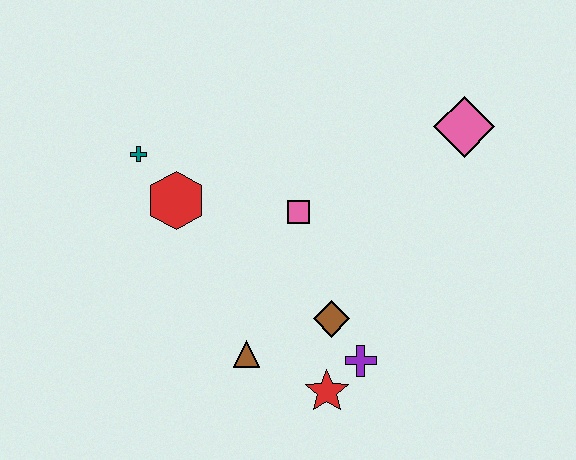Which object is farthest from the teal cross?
The pink diamond is farthest from the teal cross.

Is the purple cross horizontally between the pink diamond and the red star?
Yes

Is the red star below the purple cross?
Yes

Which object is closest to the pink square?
The brown diamond is closest to the pink square.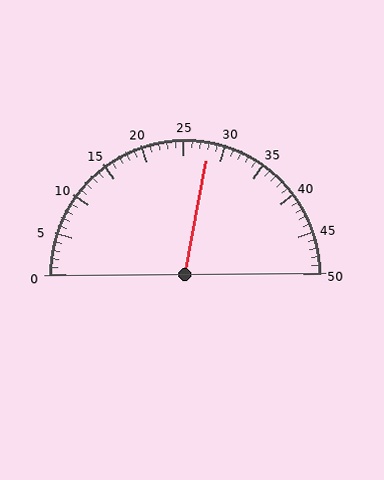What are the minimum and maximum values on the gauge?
The gauge ranges from 0 to 50.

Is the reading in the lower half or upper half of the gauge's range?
The reading is in the upper half of the range (0 to 50).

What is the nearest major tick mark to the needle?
The nearest major tick mark is 30.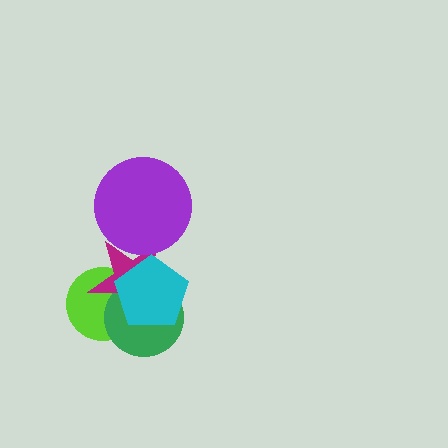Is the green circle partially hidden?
Yes, it is partially covered by another shape.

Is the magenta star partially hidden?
Yes, it is partially covered by another shape.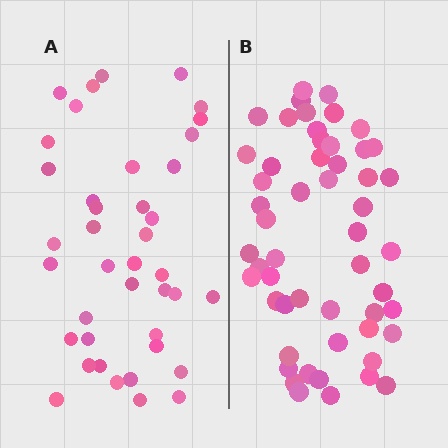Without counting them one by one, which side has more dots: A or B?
Region B (the right region) has more dots.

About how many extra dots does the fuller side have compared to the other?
Region B has approximately 15 more dots than region A.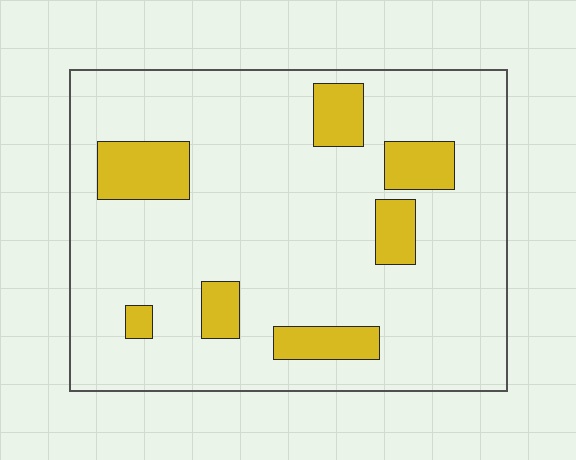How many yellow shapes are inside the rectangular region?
7.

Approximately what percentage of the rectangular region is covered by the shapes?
Approximately 15%.